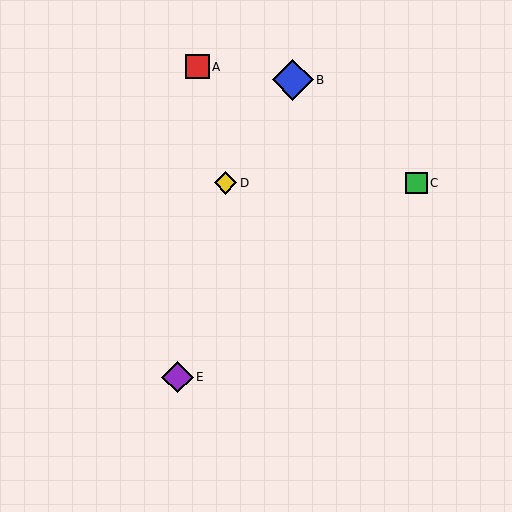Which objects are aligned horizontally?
Objects C, D are aligned horizontally.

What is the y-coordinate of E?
Object E is at y≈377.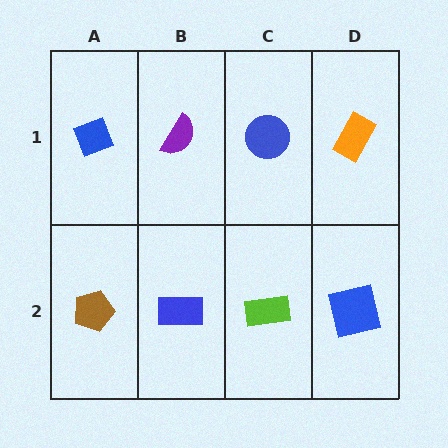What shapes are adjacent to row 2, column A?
A blue diamond (row 1, column A), a blue rectangle (row 2, column B).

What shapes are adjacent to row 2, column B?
A purple semicircle (row 1, column B), a brown pentagon (row 2, column A), a lime rectangle (row 2, column C).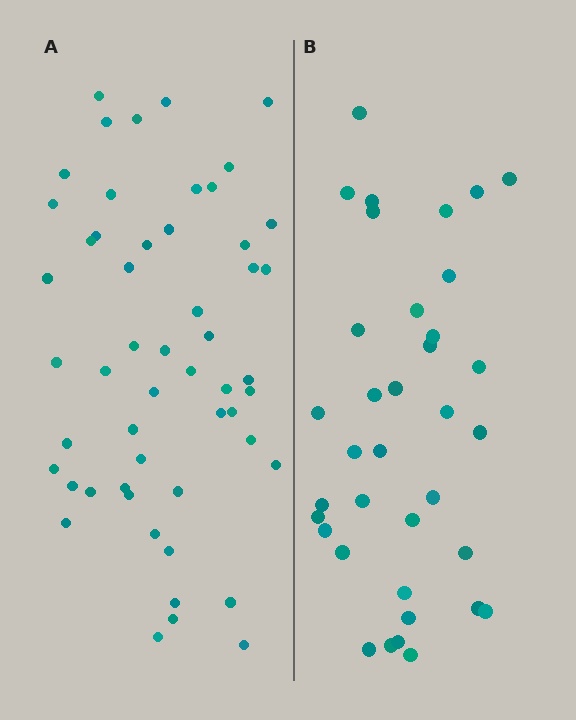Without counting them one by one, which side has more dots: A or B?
Region A (the left region) has more dots.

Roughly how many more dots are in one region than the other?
Region A has approximately 15 more dots than region B.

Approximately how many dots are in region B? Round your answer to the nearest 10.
About 40 dots. (The exact count is 36, which rounds to 40.)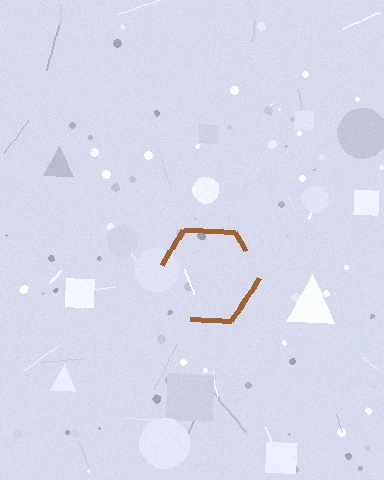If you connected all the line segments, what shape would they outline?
They would outline a hexagon.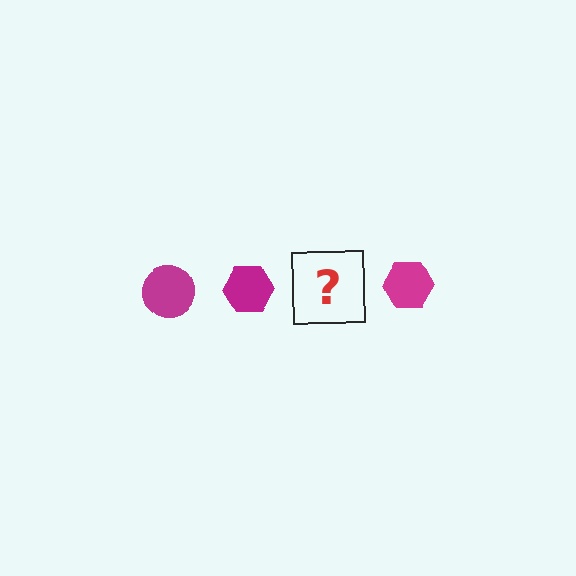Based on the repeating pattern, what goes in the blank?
The blank should be a magenta circle.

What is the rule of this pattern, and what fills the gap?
The rule is that the pattern cycles through circle, hexagon shapes in magenta. The gap should be filled with a magenta circle.